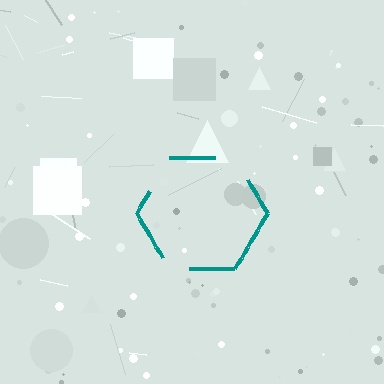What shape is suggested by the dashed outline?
The dashed outline suggests a hexagon.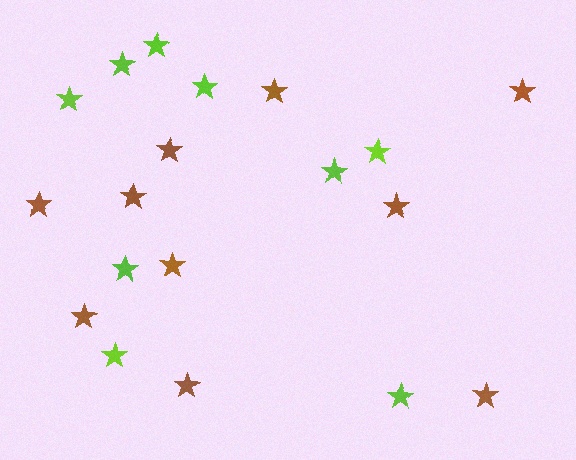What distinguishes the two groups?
There are 2 groups: one group of lime stars (9) and one group of brown stars (10).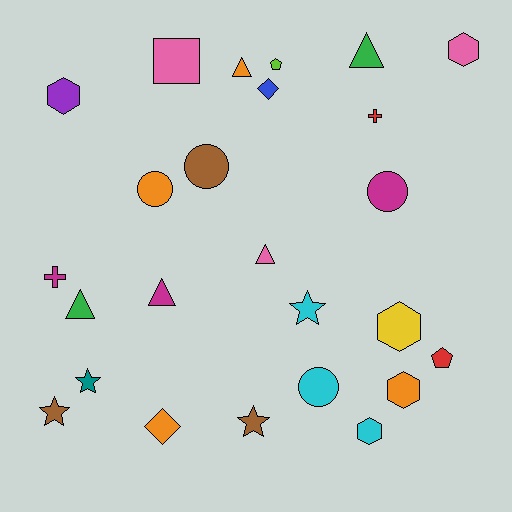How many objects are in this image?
There are 25 objects.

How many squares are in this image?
There is 1 square.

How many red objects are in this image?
There are 2 red objects.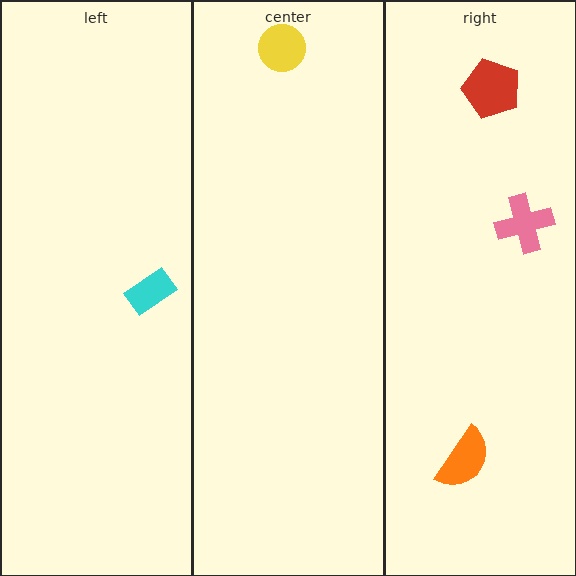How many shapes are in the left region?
1.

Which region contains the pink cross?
The right region.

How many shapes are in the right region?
3.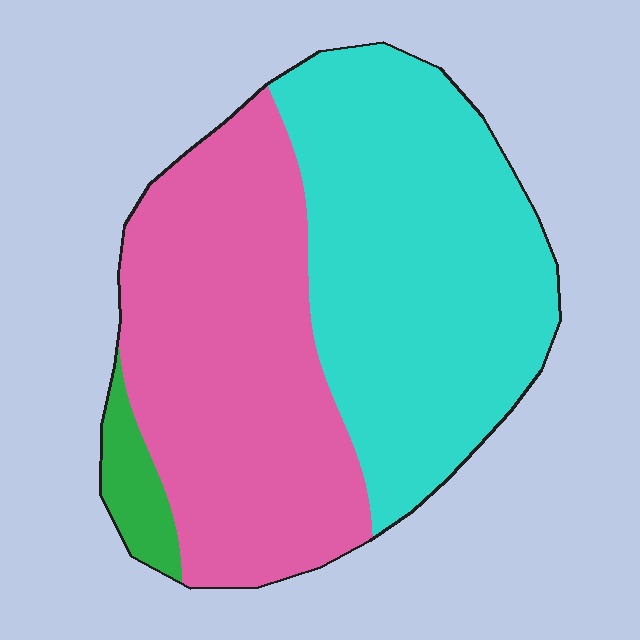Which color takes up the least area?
Green, at roughly 5%.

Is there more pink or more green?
Pink.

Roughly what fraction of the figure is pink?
Pink covers 46% of the figure.